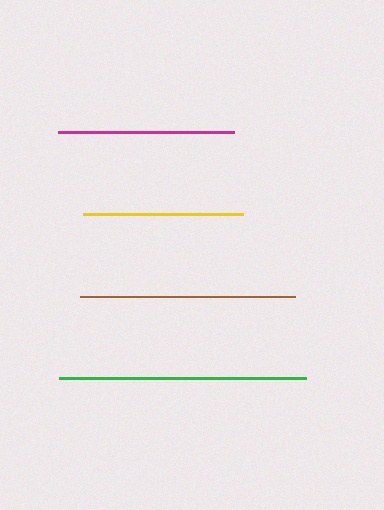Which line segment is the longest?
The green line is the longest at approximately 246 pixels.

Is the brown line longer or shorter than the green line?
The green line is longer than the brown line.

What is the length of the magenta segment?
The magenta segment is approximately 177 pixels long.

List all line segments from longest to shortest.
From longest to shortest: green, brown, magenta, yellow.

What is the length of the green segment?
The green segment is approximately 246 pixels long.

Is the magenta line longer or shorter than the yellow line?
The magenta line is longer than the yellow line.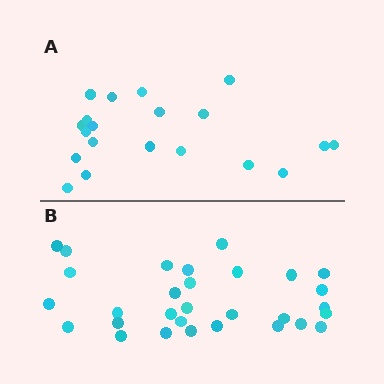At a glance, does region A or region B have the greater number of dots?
Region B (the bottom region) has more dots.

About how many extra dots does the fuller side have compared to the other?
Region B has roughly 10 or so more dots than region A.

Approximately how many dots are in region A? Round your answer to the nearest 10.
About 20 dots.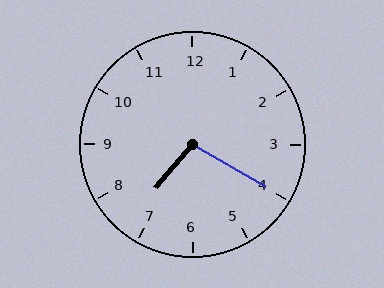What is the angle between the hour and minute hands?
Approximately 100 degrees.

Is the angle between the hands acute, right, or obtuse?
It is obtuse.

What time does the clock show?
7:20.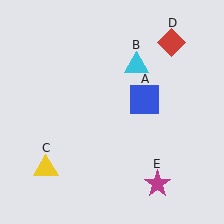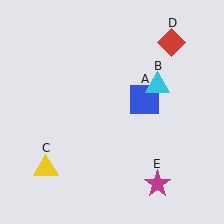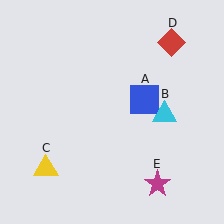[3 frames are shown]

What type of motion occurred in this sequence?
The cyan triangle (object B) rotated clockwise around the center of the scene.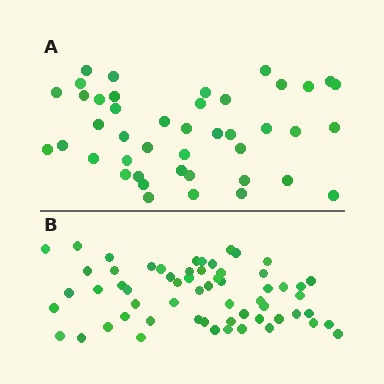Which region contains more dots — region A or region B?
Region B (the bottom region) has more dots.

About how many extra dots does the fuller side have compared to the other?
Region B has approximately 15 more dots than region A.